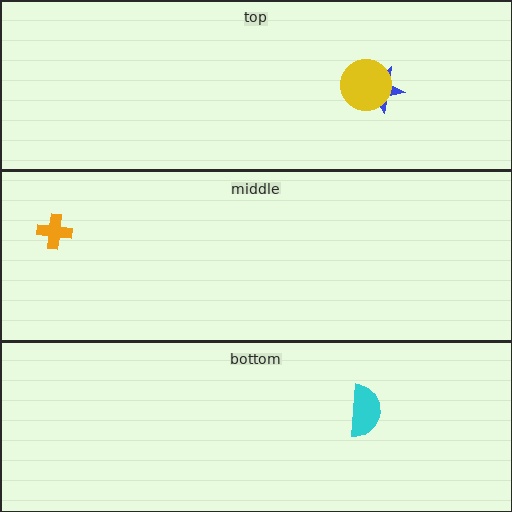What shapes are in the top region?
The blue star, the yellow circle.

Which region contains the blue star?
The top region.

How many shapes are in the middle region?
1.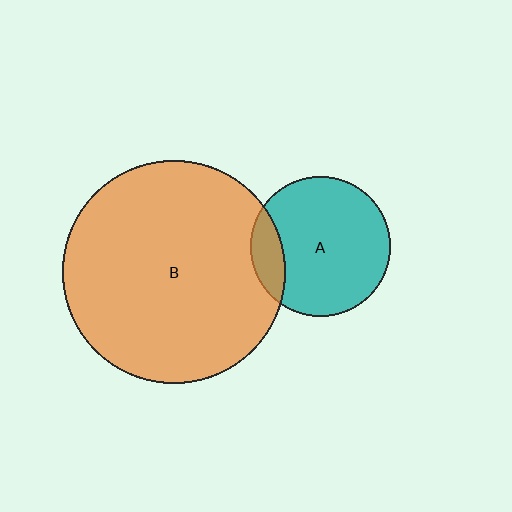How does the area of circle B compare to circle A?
Approximately 2.5 times.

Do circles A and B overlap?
Yes.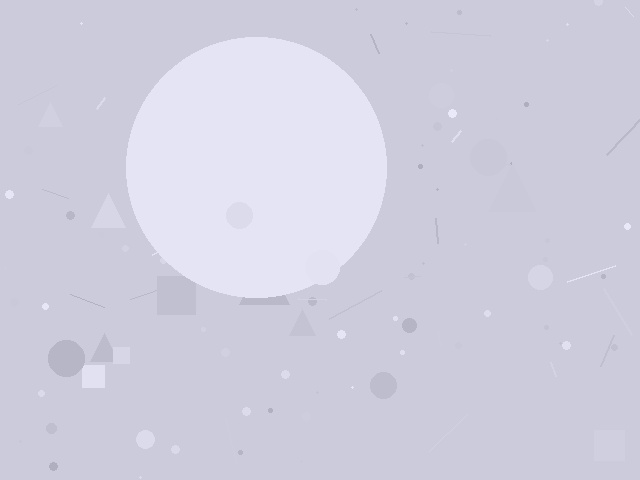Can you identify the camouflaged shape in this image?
The camouflaged shape is a circle.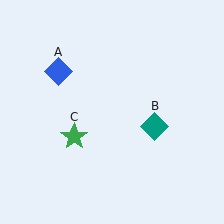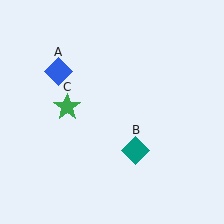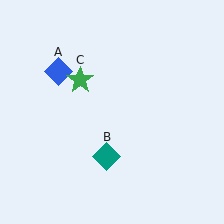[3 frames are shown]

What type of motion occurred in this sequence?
The teal diamond (object B), green star (object C) rotated clockwise around the center of the scene.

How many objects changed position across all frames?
2 objects changed position: teal diamond (object B), green star (object C).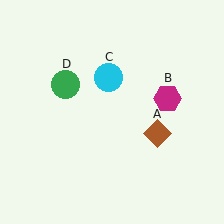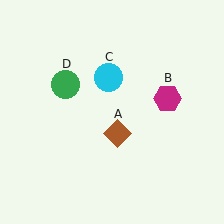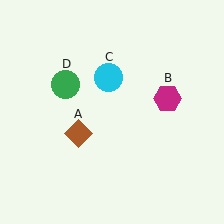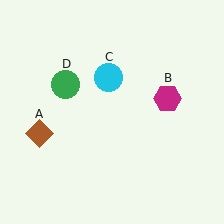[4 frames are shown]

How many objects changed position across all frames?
1 object changed position: brown diamond (object A).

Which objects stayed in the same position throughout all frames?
Magenta hexagon (object B) and cyan circle (object C) and green circle (object D) remained stationary.